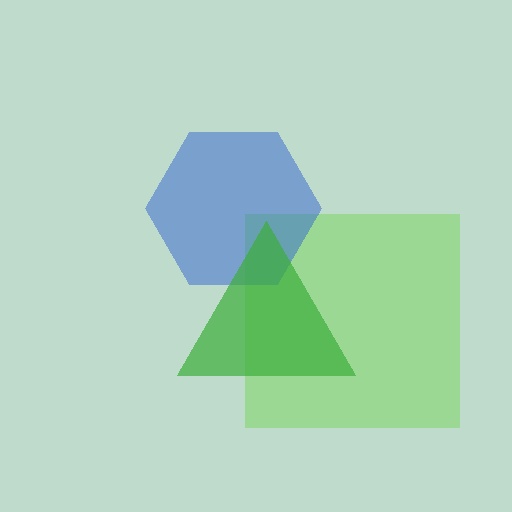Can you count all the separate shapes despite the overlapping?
Yes, there are 3 separate shapes.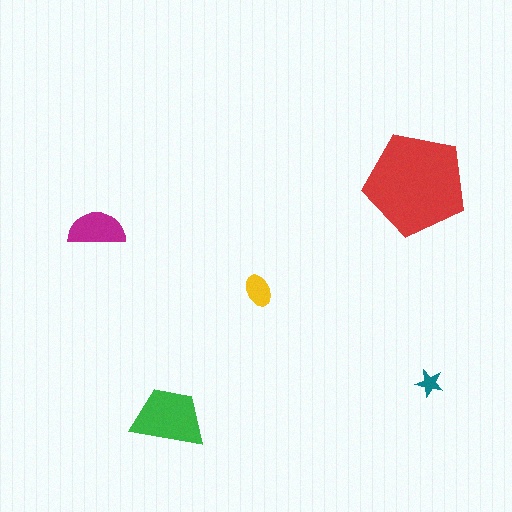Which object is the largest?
The red pentagon.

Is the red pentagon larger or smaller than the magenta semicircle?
Larger.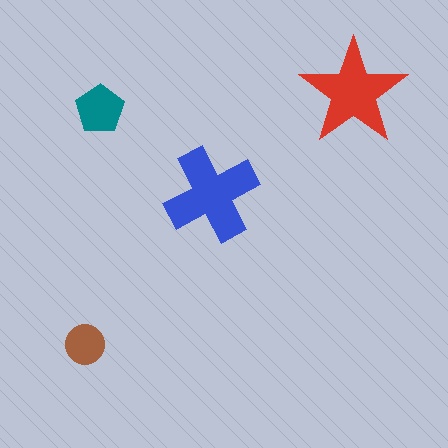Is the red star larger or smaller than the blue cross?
Smaller.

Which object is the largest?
The blue cross.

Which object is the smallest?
The brown circle.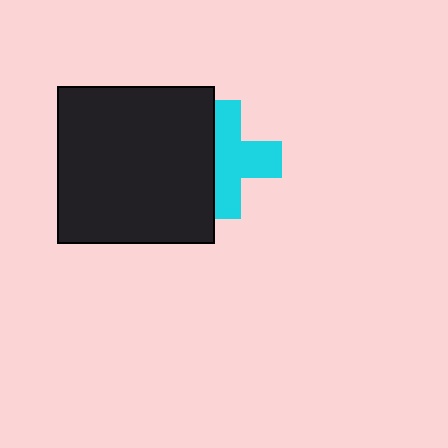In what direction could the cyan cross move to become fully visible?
The cyan cross could move right. That would shift it out from behind the black square entirely.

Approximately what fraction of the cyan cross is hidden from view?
Roughly 37% of the cyan cross is hidden behind the black square.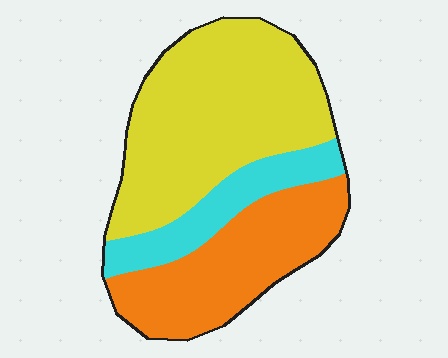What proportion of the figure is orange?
Orange covers around 30% of the figure.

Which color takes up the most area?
Yellow, at roughly 50%.